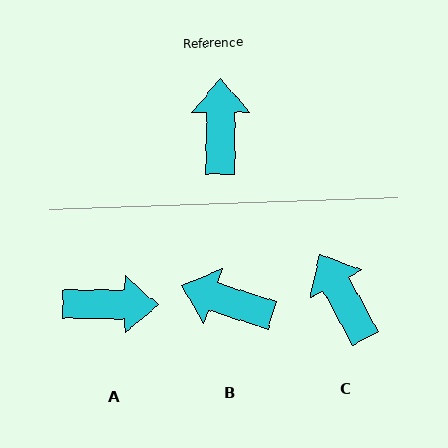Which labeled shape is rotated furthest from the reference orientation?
A, about 90 degrees away.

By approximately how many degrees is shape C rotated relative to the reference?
Approximately 29 degrees counter-clockwise.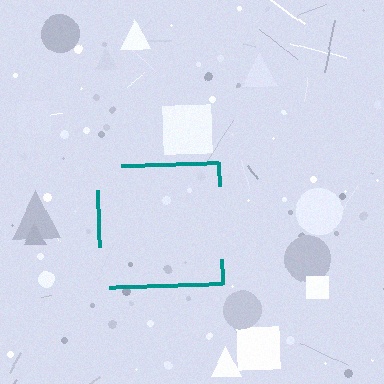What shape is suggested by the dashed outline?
The dashed outline suggests a square.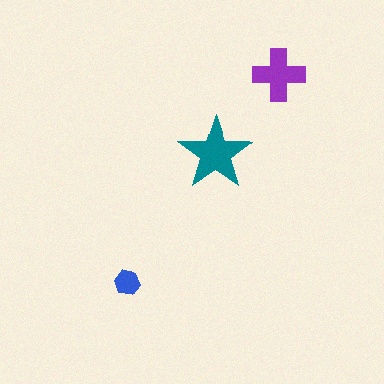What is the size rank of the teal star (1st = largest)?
1st.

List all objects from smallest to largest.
The blue hexagon, the purple cross, the teal star.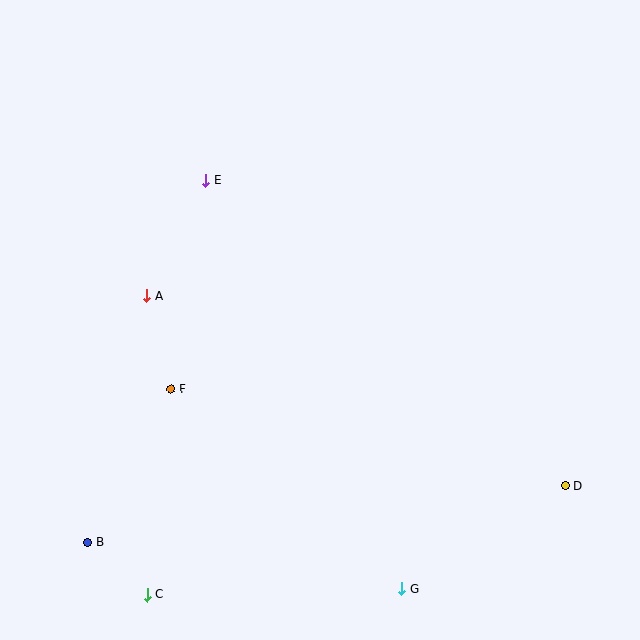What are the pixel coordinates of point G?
Point G is at (402, 589).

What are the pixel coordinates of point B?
Point B is at (88, 542).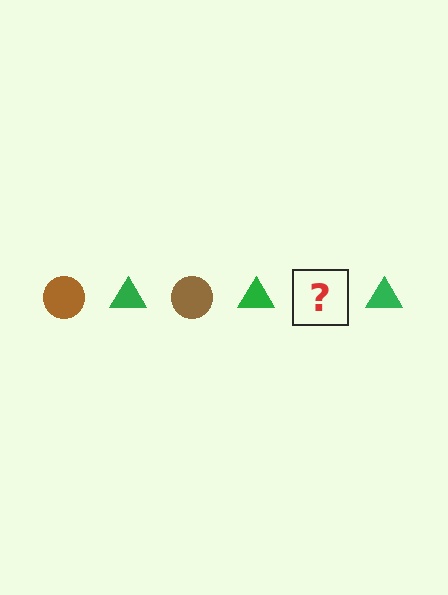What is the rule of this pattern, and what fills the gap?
The rule is that the pattern alternates between brown circle and green triangle. The gap should be filled with a brown circle.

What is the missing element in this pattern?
The missing element is a brown circle.